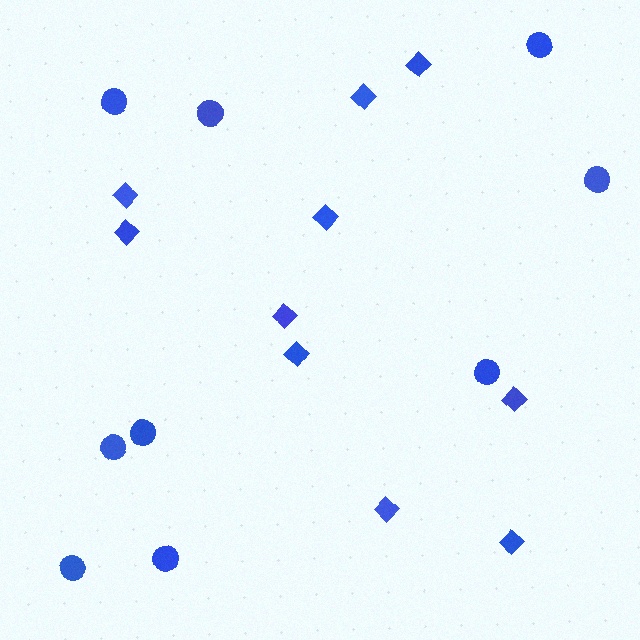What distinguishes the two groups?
There are 2 groups: one group of circles (9) and one group of diamonds (10).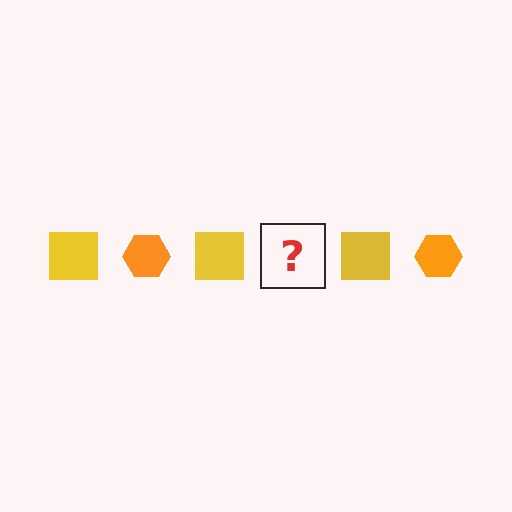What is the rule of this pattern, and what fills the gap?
The rule is that the pattern alternates between yellow square and orange hexagon. The gap should be filled with an orange hexagon.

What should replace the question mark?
The question mark should be replaced with an orange hexagon.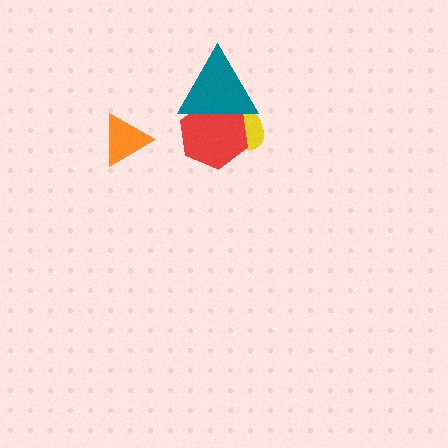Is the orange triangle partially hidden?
No, no other shape covers it.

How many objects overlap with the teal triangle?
2 objects overlap with the teal triangle.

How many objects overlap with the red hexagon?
2 objects overlap with the red hexagon.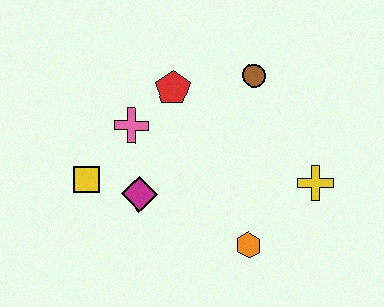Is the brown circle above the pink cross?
Yes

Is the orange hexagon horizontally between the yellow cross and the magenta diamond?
Yes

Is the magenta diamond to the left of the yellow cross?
Yes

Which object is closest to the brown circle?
The red pentagon is closest to the brown circle.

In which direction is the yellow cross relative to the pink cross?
The yellow cross is to the right of the pink cross.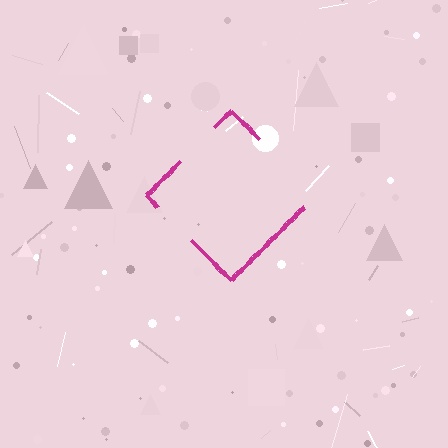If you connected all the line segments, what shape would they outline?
They would outline a diamond.